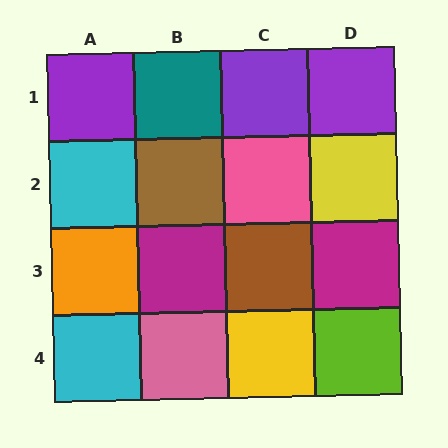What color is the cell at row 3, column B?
Magenta.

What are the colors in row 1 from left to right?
Purple, teal, purple, purple.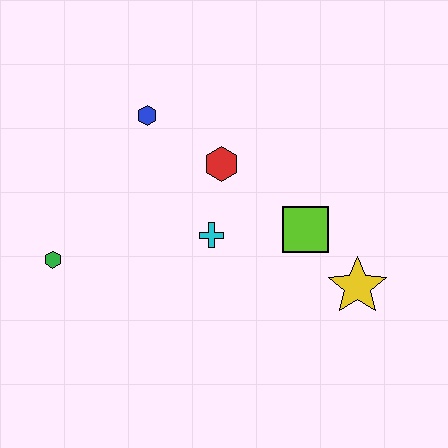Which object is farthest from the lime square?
The green hexagon is farthest from the lime square.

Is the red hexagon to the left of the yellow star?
Yes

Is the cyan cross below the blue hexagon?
Yes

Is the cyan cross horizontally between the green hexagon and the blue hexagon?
No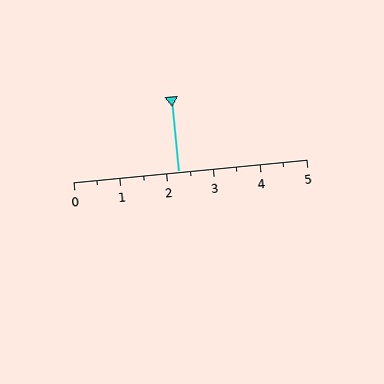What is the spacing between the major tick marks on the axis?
The major ticks are spaced 1 apart.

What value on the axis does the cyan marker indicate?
The marker indicates approximately 2.2.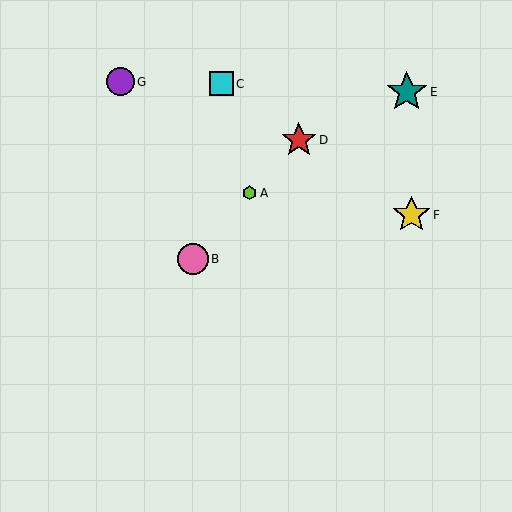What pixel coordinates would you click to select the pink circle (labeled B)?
Click at (193, 259) to select the pink circle B.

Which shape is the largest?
The teal star (labeled E) is the largest.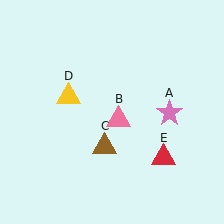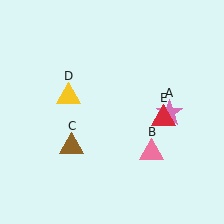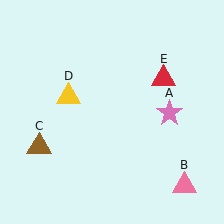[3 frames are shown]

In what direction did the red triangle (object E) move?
The red triangle (object E) moved up.